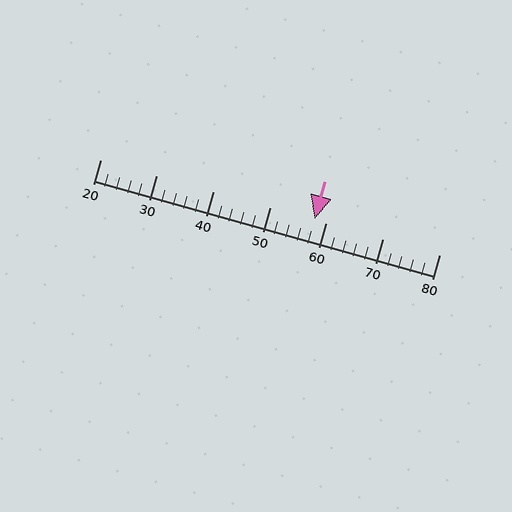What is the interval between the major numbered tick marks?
The major tick marks are spaced 10 units apart.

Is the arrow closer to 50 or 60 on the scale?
The arrow is closer to 60.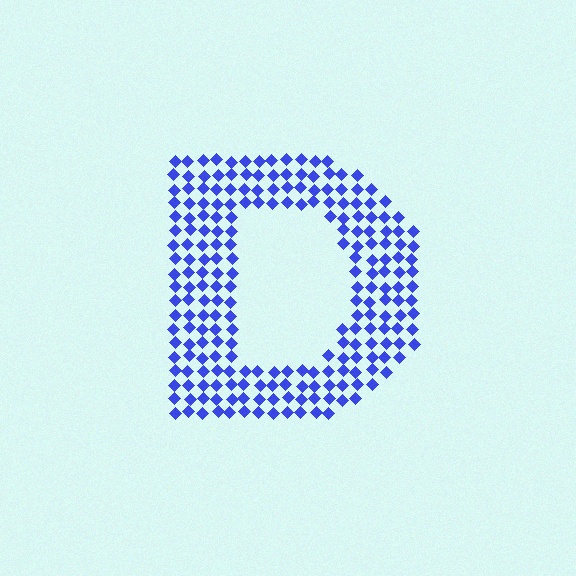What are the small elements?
The small elements are diamonds.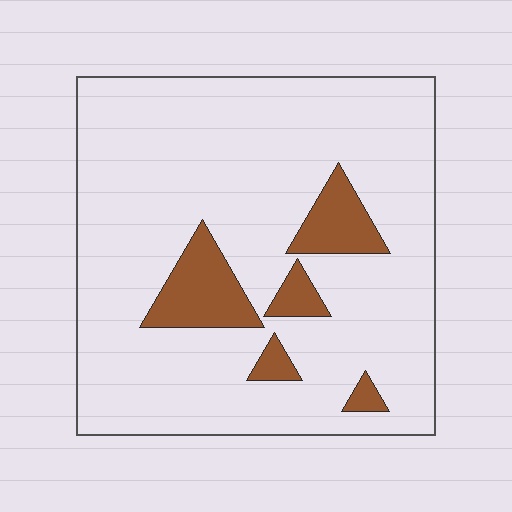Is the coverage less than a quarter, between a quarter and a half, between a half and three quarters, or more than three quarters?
Less than a quarter.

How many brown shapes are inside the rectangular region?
5.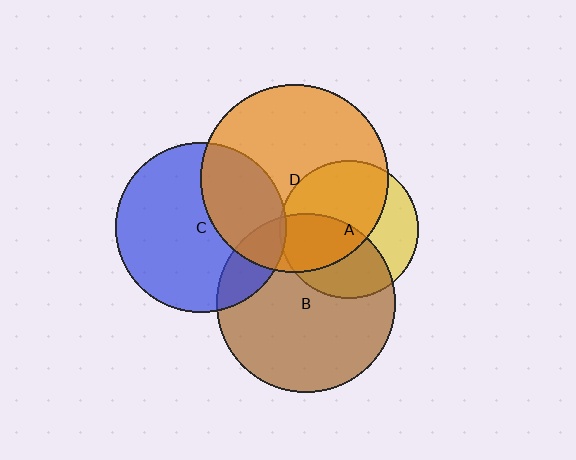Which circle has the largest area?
Circle D (orange).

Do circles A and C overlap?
Yes.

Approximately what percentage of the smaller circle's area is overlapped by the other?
Approximately 5%.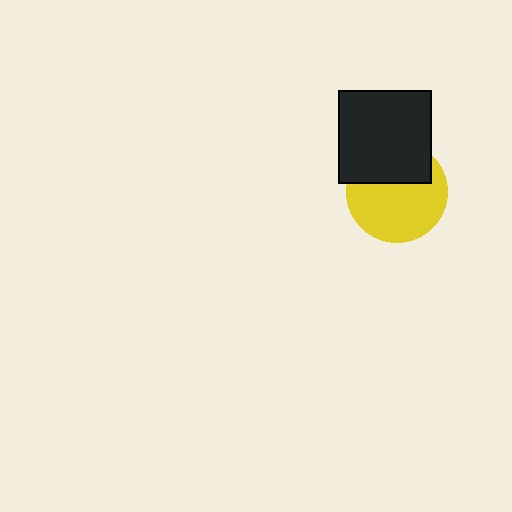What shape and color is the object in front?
The object in front is a black square.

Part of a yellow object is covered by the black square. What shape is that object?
It is a circle.